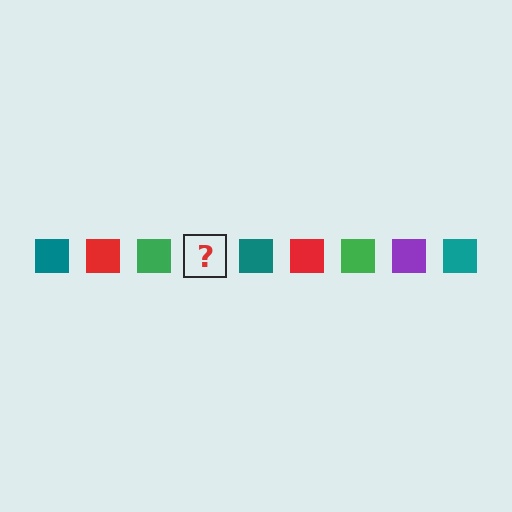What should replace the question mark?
The question mark should be replaced with a purple square.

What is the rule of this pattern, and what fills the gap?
The rule is that the pattern cycles through teal, red, green, purple squares. The gap should be filled with a purple square.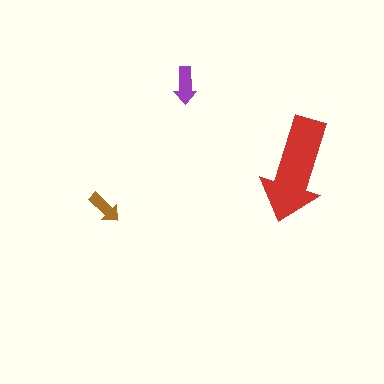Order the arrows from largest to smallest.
the red one, the purple one, the brown one.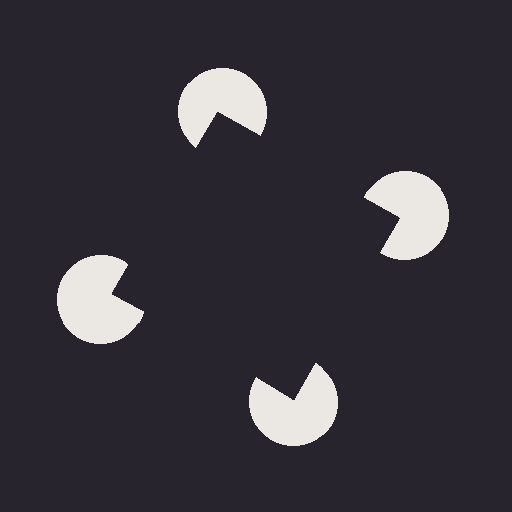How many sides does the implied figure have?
4 sides.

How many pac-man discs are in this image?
There are 4 — one at each vertex of the illusory square.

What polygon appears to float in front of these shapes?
An illusory square — its edges are inferred from the aligned wedge cuts in the pac-man discs, not physically drawn.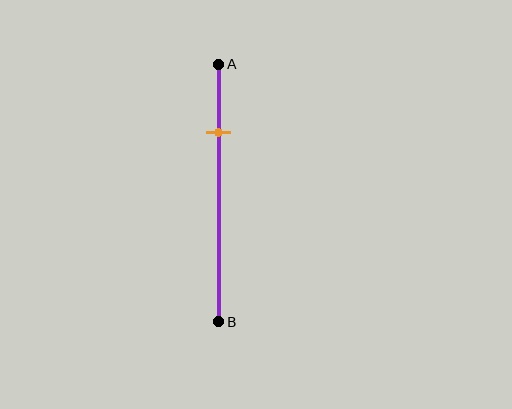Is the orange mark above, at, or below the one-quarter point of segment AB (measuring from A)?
The orange mark is approximately at the one-quarter point of segment AB.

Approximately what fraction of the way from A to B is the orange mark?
The orange mark is approximately 25% of the way from A to B.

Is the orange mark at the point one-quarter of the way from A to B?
Yes, the mark is approximately at the one-quarter point.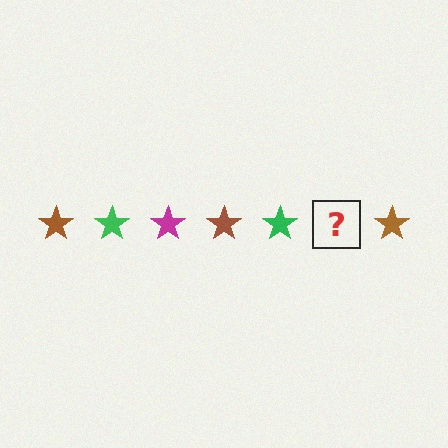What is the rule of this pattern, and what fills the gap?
The rule is that the pattern cycles through brown, green, magenta stars. The gap should be filled with a magenta star.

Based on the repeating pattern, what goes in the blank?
The blank should be a magenta star.